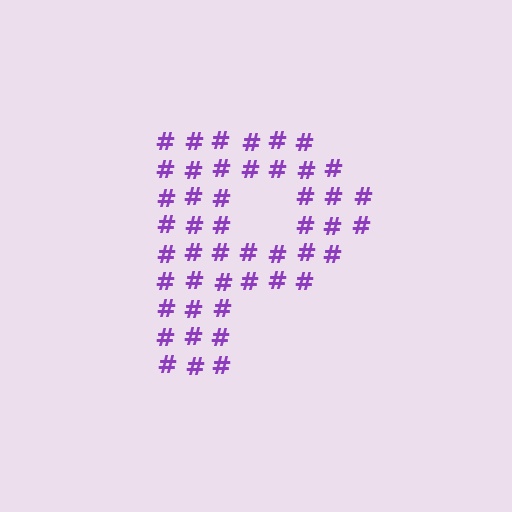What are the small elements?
The small elements are hash symbols.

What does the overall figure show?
The overall figure shows the letter P.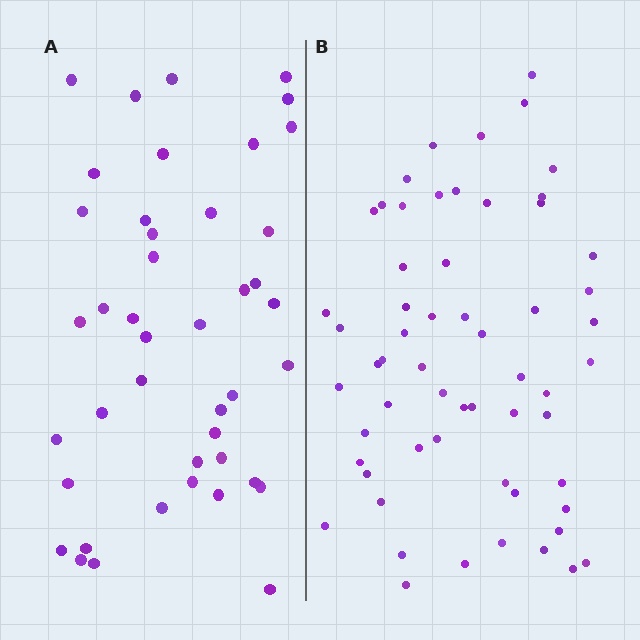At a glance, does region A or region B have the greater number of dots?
Region B (the right region) has more dots.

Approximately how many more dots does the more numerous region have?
Region B has approximately 15 more dots than region A.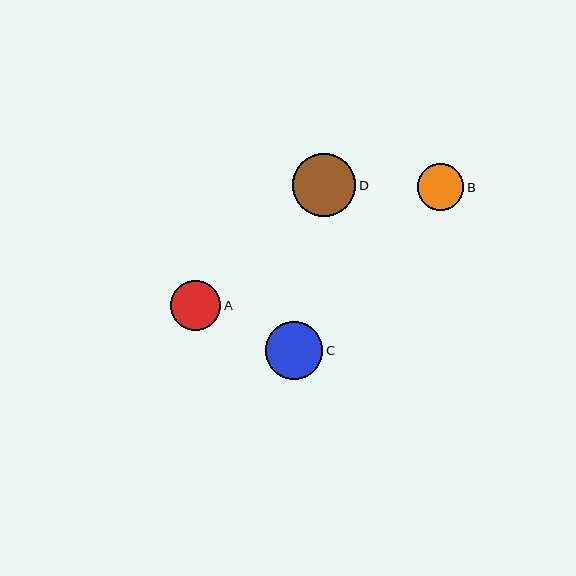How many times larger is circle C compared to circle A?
Circle C is approximately 1.1 times the size of circle A.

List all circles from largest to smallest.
From largest to smallest: D, C, A, B.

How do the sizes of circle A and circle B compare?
Circle A and circle B are approximately the same size.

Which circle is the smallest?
Circle B is the smallest with a size of approximately 47 pixels.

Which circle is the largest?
Circle D is the largest with a size of approximately 63 pixels.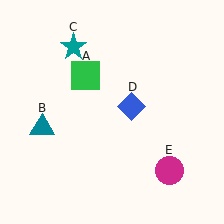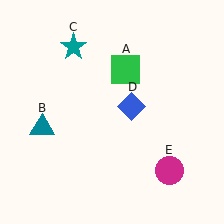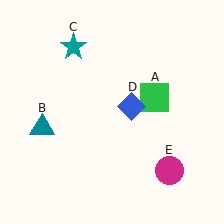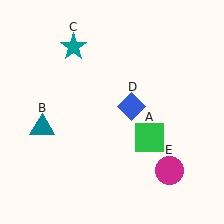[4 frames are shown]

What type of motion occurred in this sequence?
The green square (object A) rotated clockwise around the center of the scene.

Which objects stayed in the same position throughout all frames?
Teal triangle (object B) and teal star (object C) and blue diamond (object D) and magenta circle (object E) remained stationary.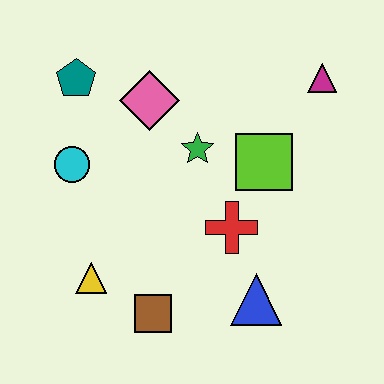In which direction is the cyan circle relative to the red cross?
The cyan circle is to the left of the red cross.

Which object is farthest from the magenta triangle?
The yellow triangle is farthest from the magenta triangle.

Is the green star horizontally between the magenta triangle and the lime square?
No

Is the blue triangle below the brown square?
No